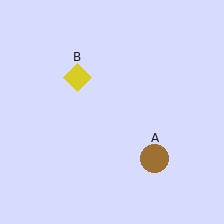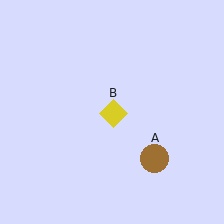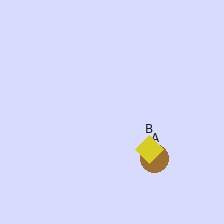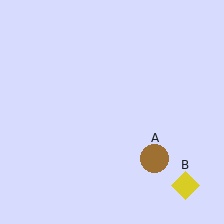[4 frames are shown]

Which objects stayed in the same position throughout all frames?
Brown circle (object A) remained stationary.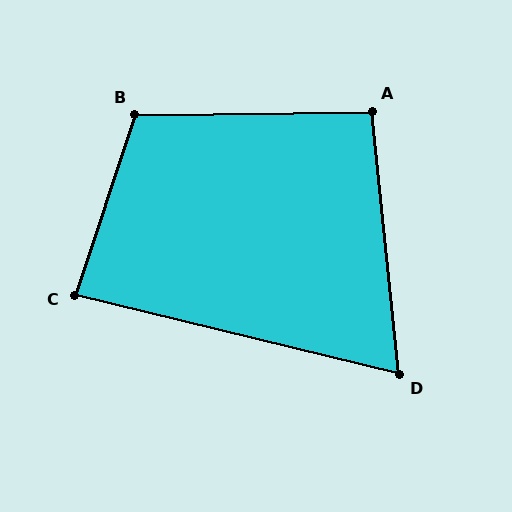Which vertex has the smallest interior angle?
D, at approximately 71 degrees.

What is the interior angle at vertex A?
Approximately 95 degrees (approximately right).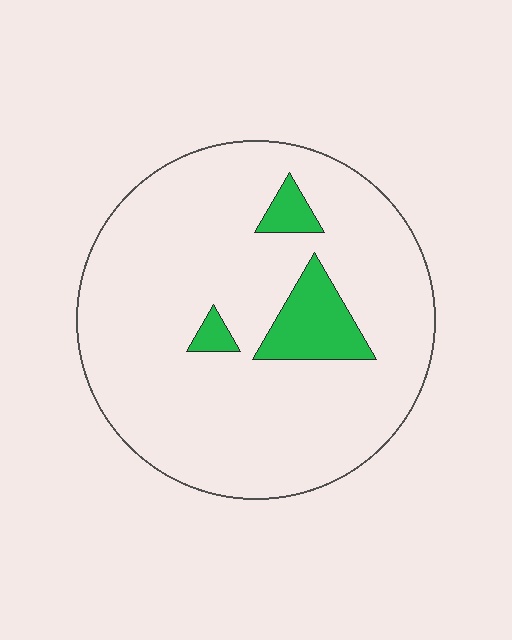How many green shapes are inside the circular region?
3.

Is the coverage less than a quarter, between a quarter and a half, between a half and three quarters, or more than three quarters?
Less than a quarter.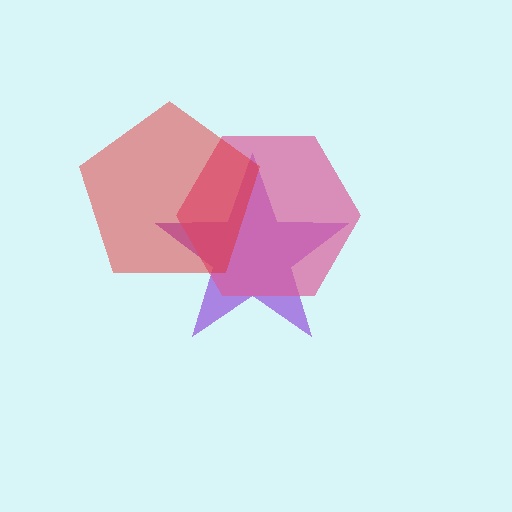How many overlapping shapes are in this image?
There are 3 overlapping shapes in the image.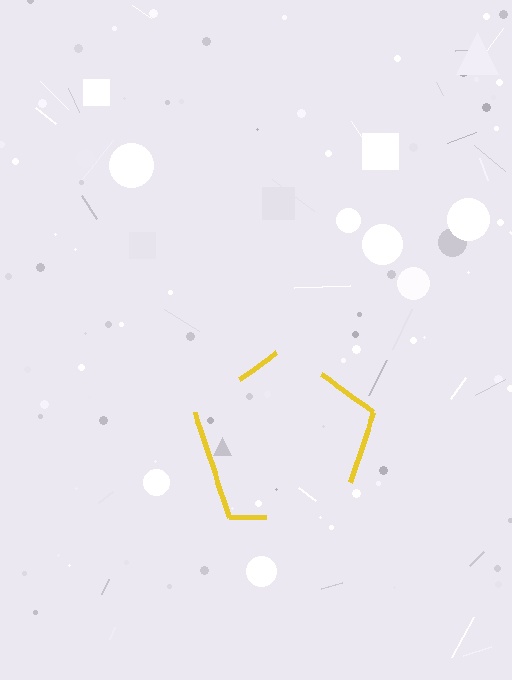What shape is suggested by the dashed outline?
The dashed outline suggests a pentagon.